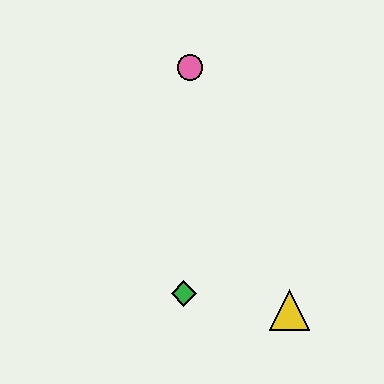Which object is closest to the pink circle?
The green diamond is closest to the pink circle.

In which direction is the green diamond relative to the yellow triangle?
The green diamond is to the left of the yellow triangle.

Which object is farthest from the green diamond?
The pink circle is farthest from the green diamond.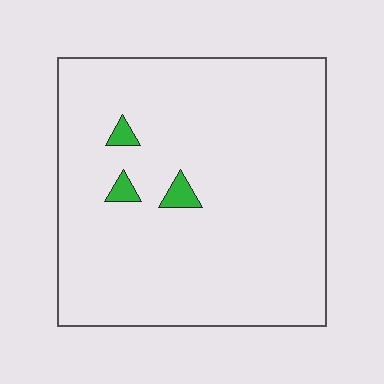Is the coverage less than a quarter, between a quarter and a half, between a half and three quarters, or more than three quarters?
Less than a quarter.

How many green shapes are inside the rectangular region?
3.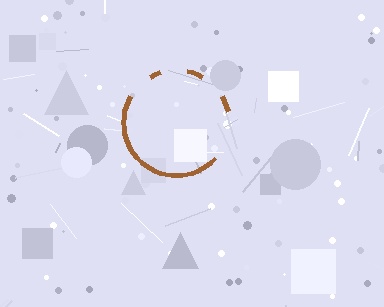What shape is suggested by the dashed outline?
The dashed outline suggests a circle.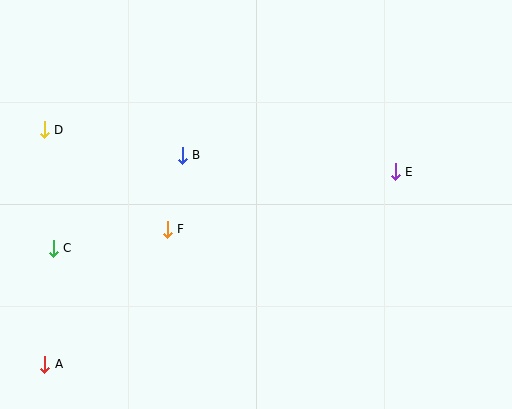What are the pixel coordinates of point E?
Point E is at (395, 172).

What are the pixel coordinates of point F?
Point F is at (167, 229).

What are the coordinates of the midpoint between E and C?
The midpoint between E and C is at (224, 210).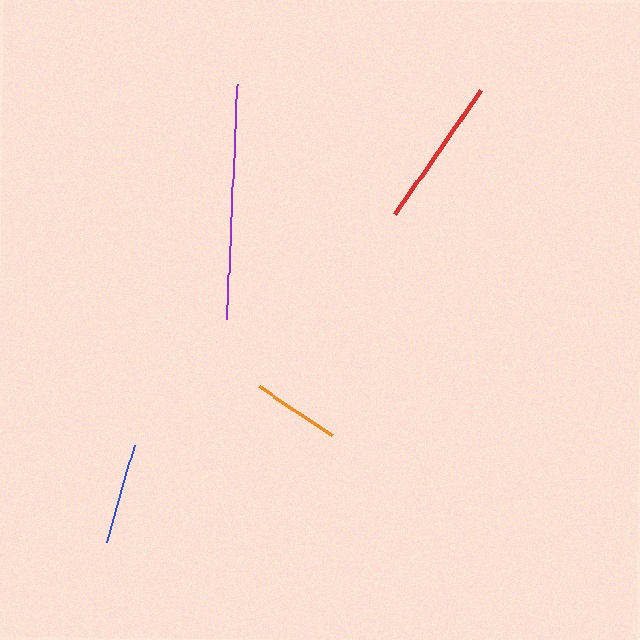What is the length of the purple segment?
The purple segment is approximately 235 pixels long.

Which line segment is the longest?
The purple line is the longest at approximately 235 pixels.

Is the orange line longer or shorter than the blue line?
The blue line is longer than the orange line.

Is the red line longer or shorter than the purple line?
The purple line is longer than the red line.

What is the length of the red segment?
The red segment is approximately 151 pixels long.